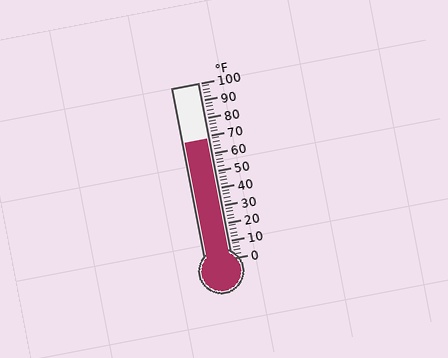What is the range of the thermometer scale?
The thermometer scale ranges from 0°F to 100°F.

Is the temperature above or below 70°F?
The temperature is below 70°F.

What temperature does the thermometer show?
The thermometer shows approximately 68°F.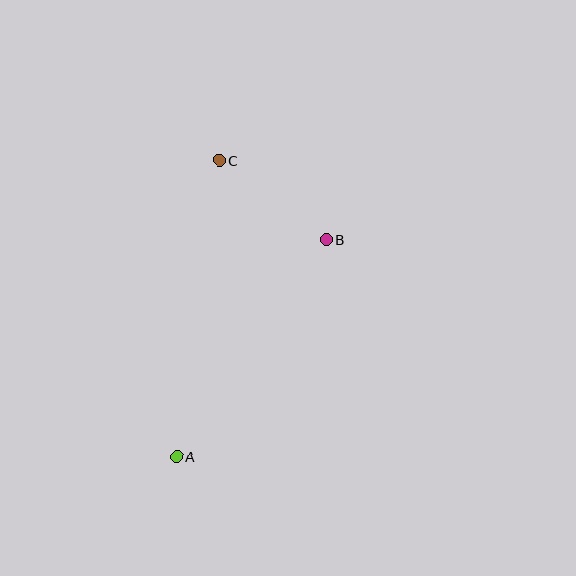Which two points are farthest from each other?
Points A and C are farthest from each other.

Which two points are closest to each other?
Points B and C are closest to each other.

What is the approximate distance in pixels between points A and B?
The distance between A and B is approximately 263 pixels.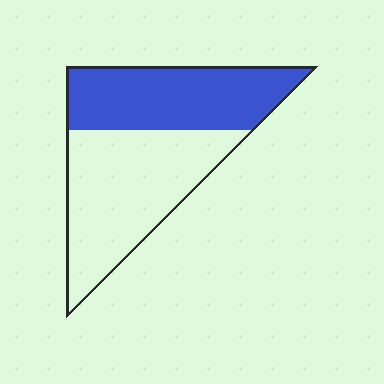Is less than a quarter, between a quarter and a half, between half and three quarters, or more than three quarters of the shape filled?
Between a quarter and a half.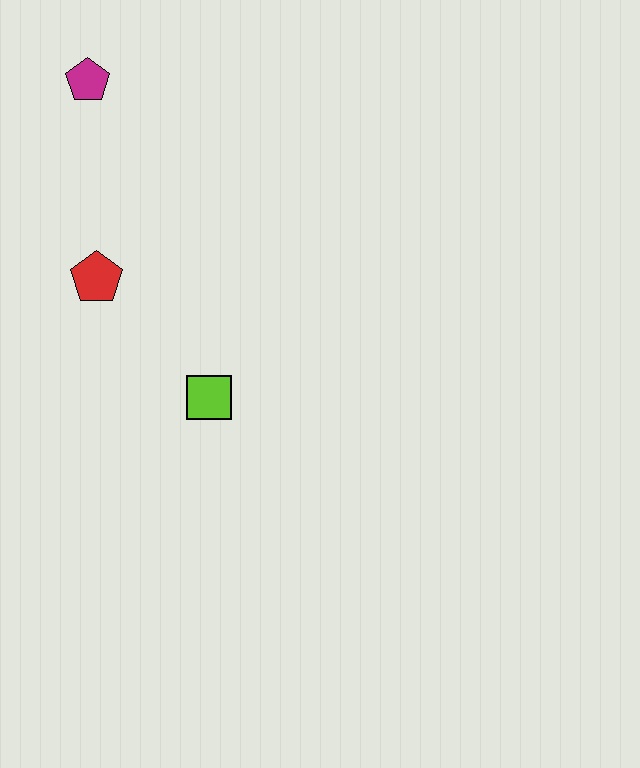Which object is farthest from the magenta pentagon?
The lime square is farthest from the magenta pentagon.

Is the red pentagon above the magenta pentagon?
No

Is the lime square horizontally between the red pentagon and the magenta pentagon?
No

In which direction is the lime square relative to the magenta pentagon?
The lime square is below the magenta pentagon.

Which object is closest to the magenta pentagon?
The red pentagon is closest to the magenta pentagon.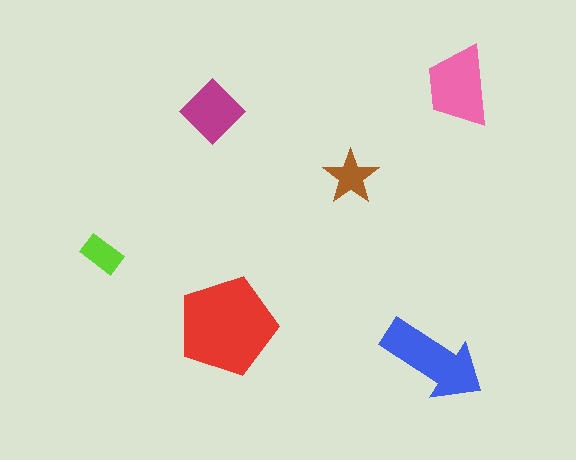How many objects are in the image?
There are 6 objects in the image.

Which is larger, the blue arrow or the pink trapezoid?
The blue arrow.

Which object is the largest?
The red pentagon.